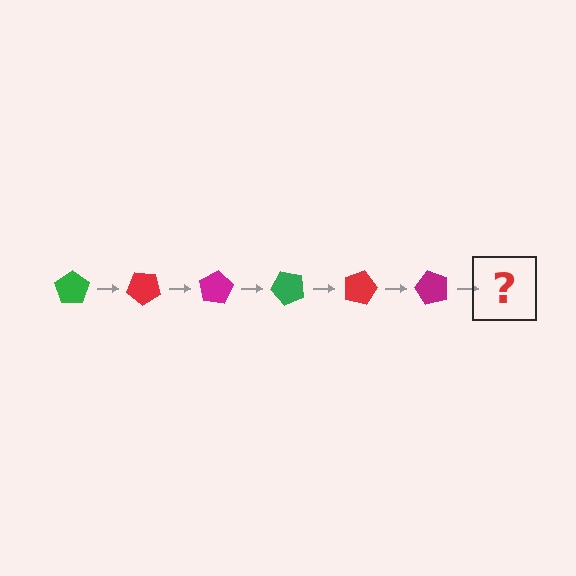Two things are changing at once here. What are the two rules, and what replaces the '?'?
The two rules are that it rotates 40 degrees each step and the color cycles through green, red, and magenta. The '?' should be a green pentagon, rotated 240 degrees from the start.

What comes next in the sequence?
The next element should be a green pentagon, rotated 240 degrees from the start.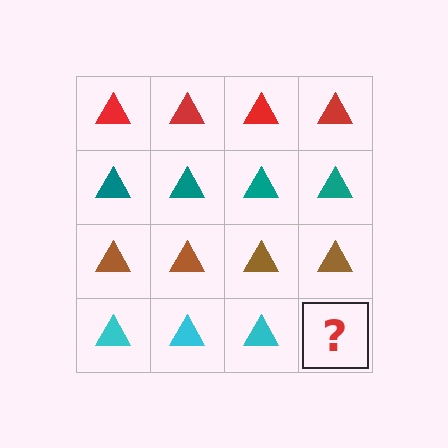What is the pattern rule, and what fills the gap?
The rule is that each row has a consistent color. The gap should be filled with a cyan triangle.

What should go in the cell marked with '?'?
The missing cell should contain a cyan triangle.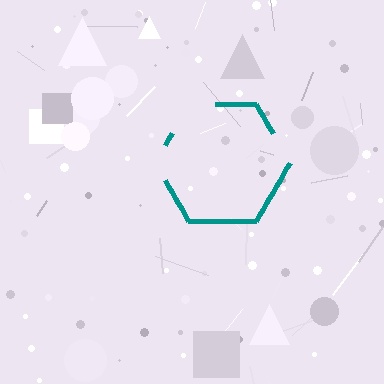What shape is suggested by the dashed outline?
The dashed outline suggests a hexagon.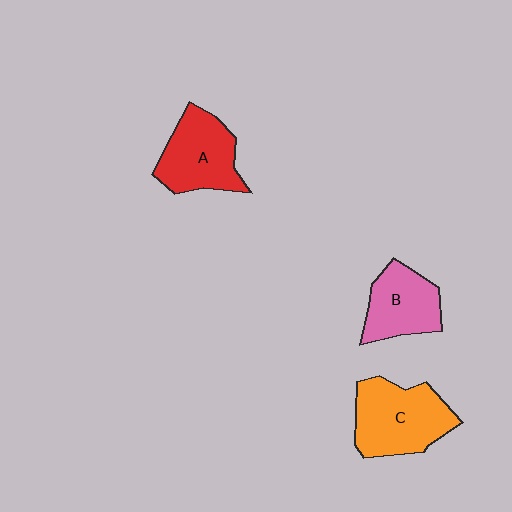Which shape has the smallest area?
Shape B (pink).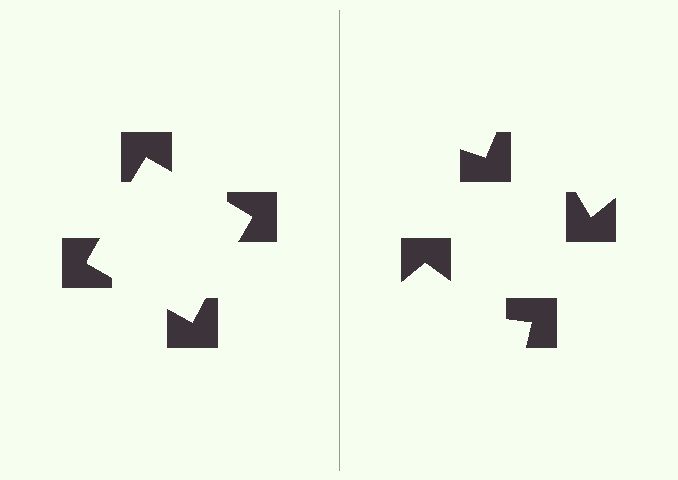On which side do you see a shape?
An illusory square appears on the left side. On the right side the wedge cuts are rotated, so no coherent shape forms.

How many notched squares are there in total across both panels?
8 — 4 on each side.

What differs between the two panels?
The notched squares are positioned identically on both sides; only the wedge orientations differ. On the left they align to a square; on the right they are misaligned.